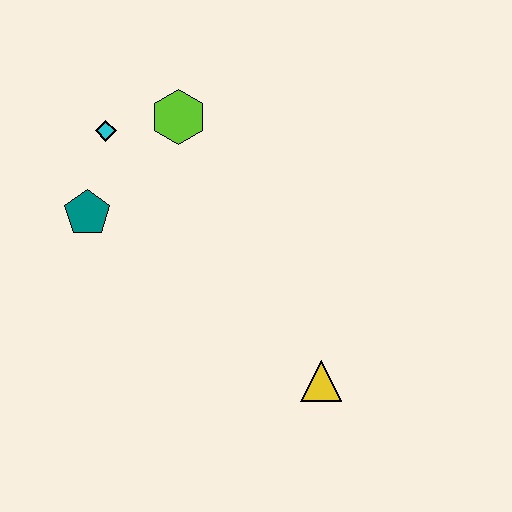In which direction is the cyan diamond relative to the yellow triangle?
The cyan diamond is above the yellow triangle.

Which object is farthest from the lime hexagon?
The yellow triangle is farthest from the lime hexagon.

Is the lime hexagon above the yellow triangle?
Yes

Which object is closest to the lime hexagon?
The cyan diamond is closest to the lime hexagon.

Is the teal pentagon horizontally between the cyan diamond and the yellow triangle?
No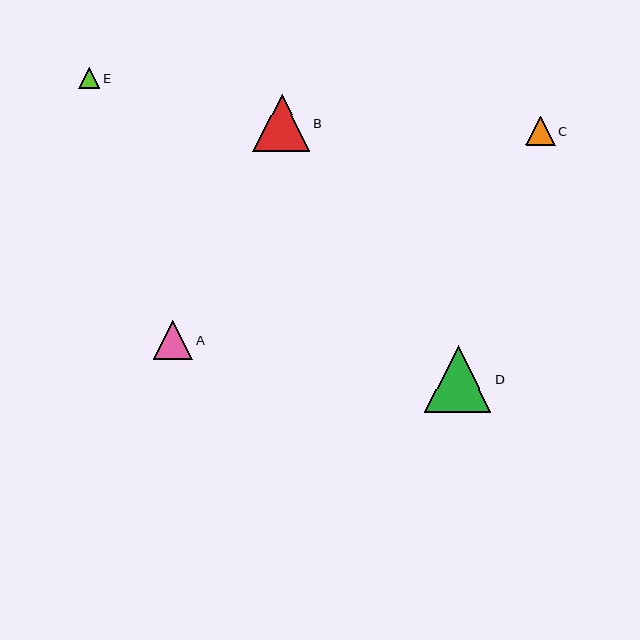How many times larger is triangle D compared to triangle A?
Triangle D is approximately 1.7 times the size of triangle A.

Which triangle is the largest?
Triangle D is the largest with a size of approximately 67 pixels.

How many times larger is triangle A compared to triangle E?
Triangle A is approximately 1.9 times the size of triangle E.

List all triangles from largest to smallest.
From largest to smallest: D, B, A, C, E.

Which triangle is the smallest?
Triangle E is the smallest with a size of approximately 21 pixels.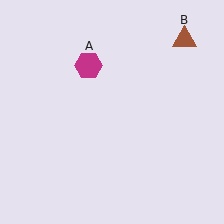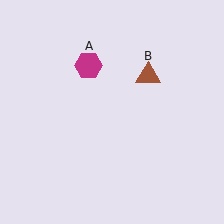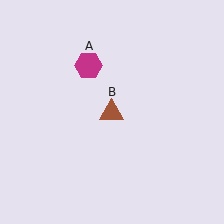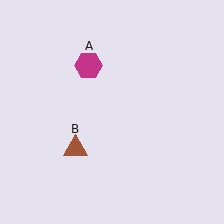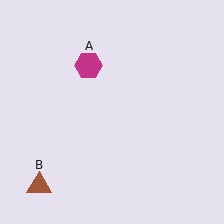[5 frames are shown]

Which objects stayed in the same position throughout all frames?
Magenta hexagon (object A) remained stationary.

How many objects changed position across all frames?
1 object changed position: brown triangle (object B).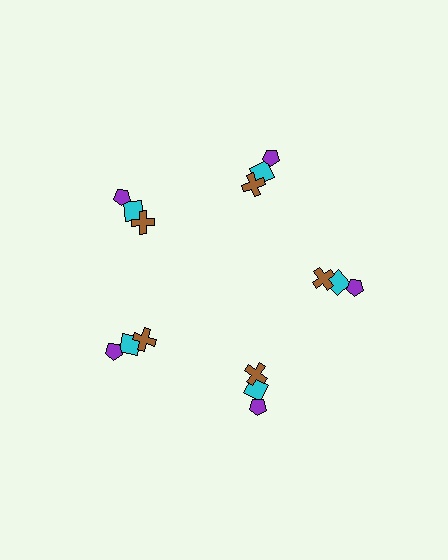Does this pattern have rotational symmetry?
Yes, this pattern has 5-fold rotational symmetry. It looks the same after rotating 72 degrees around the center.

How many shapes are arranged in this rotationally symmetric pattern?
There are 15 shapes, arranged in 5 groups of 3.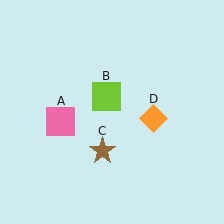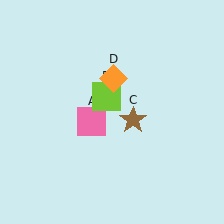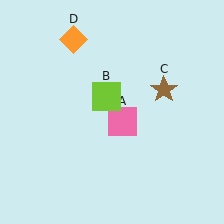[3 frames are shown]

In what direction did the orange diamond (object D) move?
The orange diamond (object D) moved up and to the left.